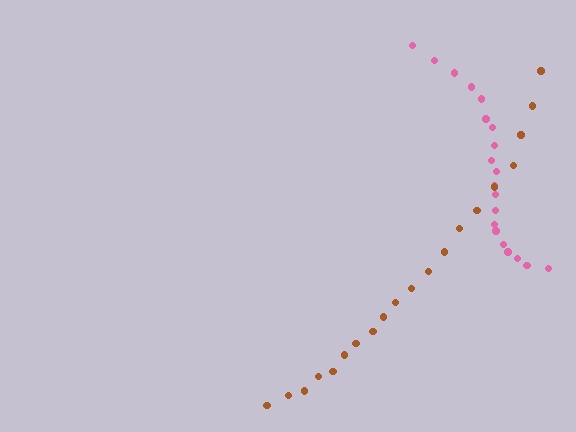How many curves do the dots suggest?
There are 2 distinct paths.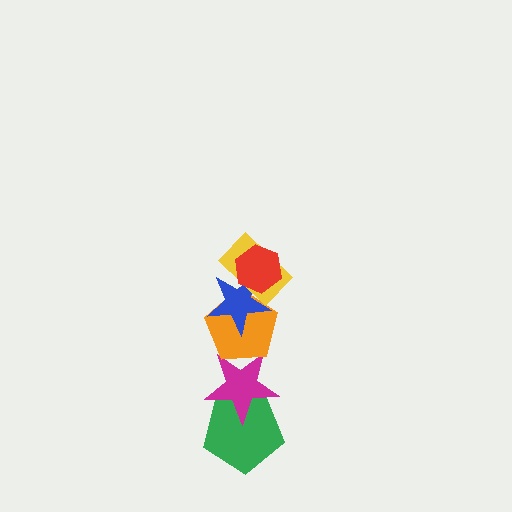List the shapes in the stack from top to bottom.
From top to bottom: the red hexagon, the yellow rectangle, the blue star, the orange pentagon, the magenta star, the green pentagon.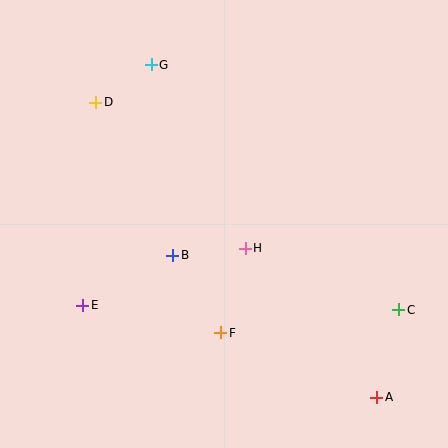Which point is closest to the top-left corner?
Point D is closest to the top-left corner.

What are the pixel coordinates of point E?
Point E is at (83, 305).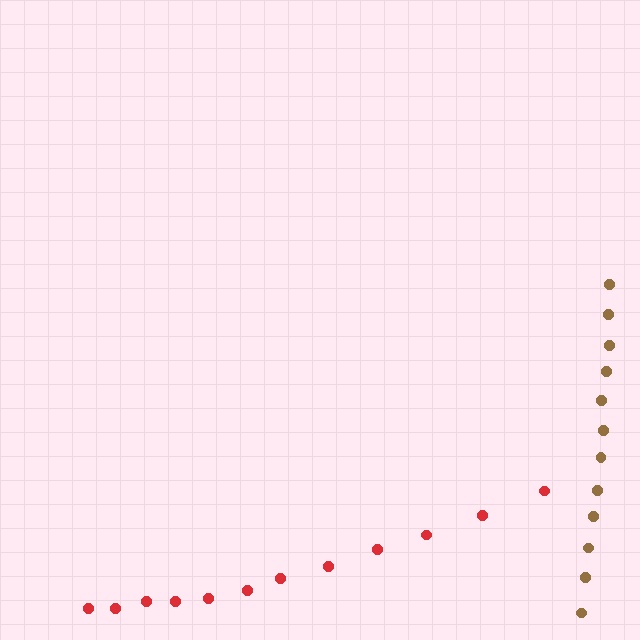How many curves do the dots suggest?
There are 2 distinct paths.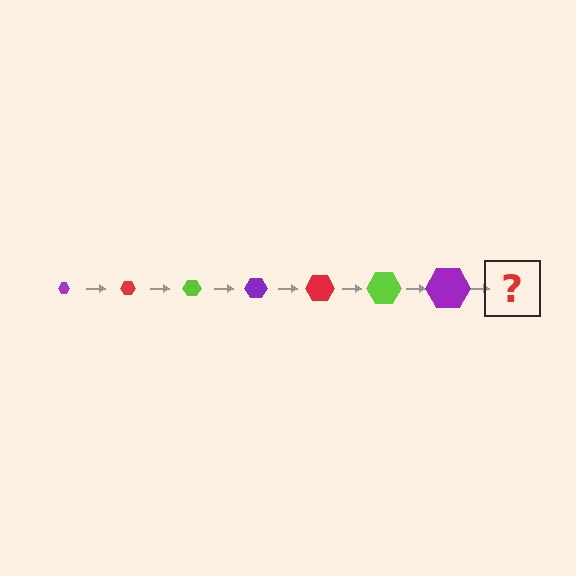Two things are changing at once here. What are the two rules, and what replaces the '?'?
The two rules are that the hexagon grows larger each step and the color cycles through purple, red, and lime. The '?' should be a red hexagon, larger than the previous one.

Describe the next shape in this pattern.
It should be a red hexagon, larger than the previous one.